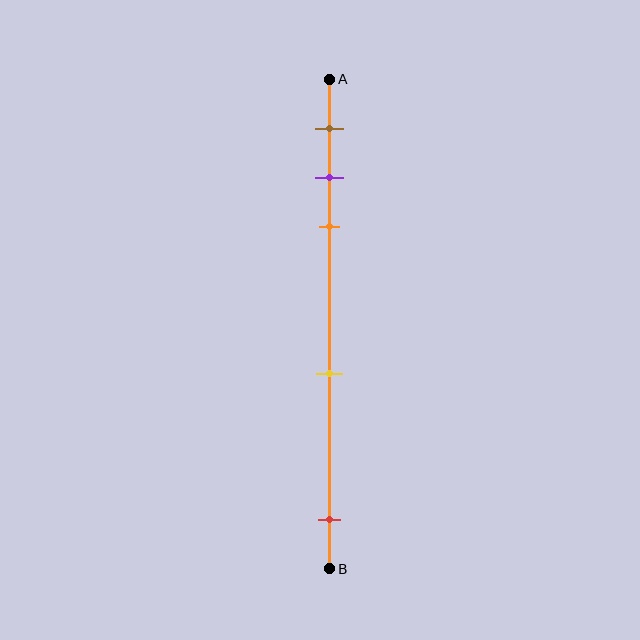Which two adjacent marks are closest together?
The purple and orange marks are the closest adjacent pair.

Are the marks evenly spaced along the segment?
No, the marks are not evenly spaced.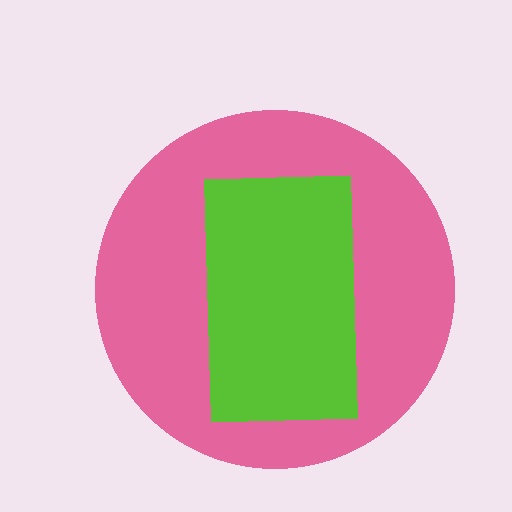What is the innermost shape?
The lime rectangle.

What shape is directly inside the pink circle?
The lime rectangle.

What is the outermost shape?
The pink circle.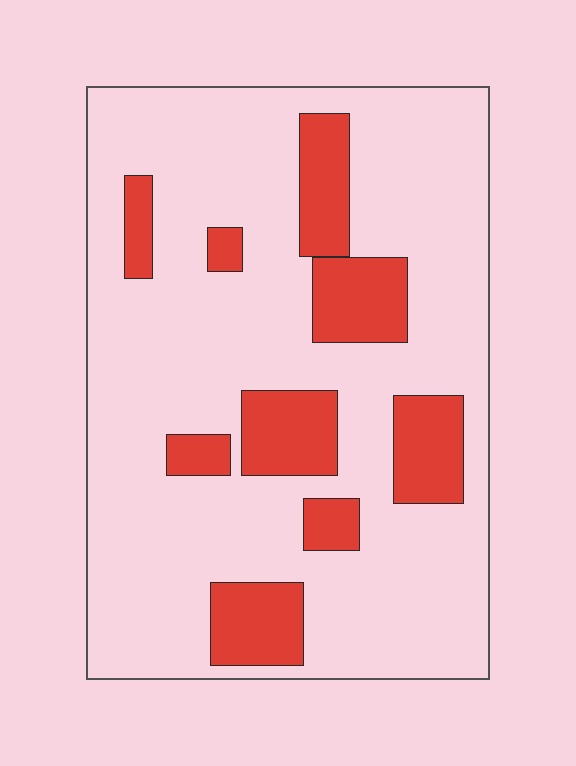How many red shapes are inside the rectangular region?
9.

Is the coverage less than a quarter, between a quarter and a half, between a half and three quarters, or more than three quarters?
Less than a quarter.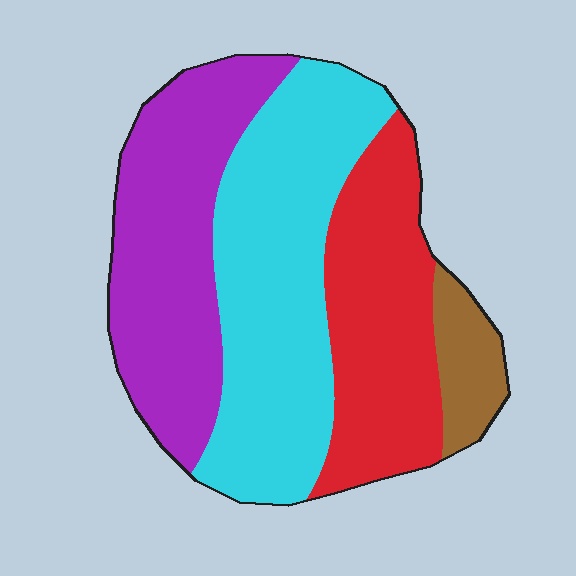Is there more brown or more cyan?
Cyan.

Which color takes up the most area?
Cyan, at roughly 35%.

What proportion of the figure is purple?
Purple covers 30% of the figure.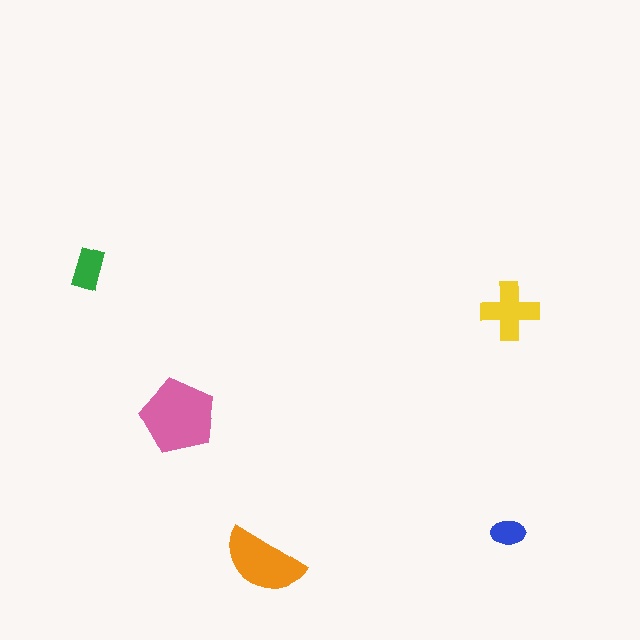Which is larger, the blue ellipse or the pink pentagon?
The pink pentagon.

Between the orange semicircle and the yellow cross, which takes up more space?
The orange semicircle.